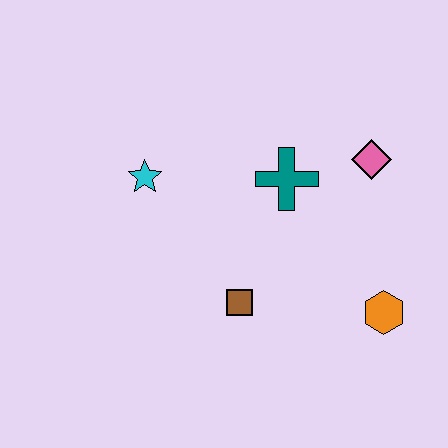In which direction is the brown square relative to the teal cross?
The brown square is below the teal cross.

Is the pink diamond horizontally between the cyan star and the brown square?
No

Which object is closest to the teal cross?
The pink diamond is closest to the teal cross.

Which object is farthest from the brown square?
The pink diamond is farthest from the brown square.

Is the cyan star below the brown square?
No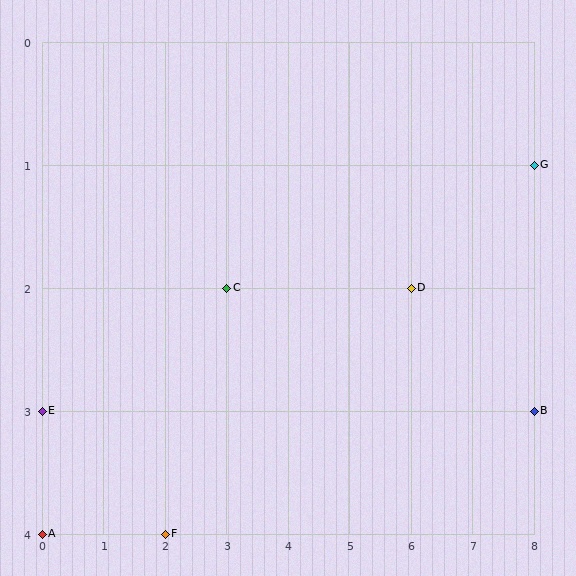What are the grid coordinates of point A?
Point A is at grid coordinates (0, 4).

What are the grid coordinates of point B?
Point B is at grid coordinates (8, 3).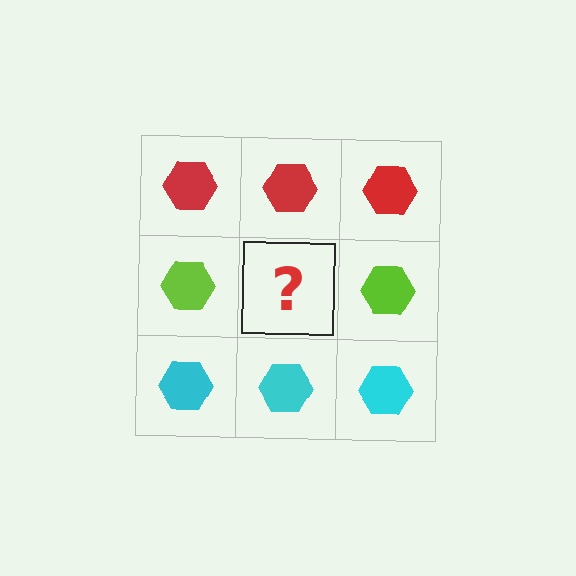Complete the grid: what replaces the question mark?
The question mark should be replaced with a lime hexagon.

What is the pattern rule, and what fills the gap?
The rule is that each row has a consistent color. The gap should be filled with a lime hexagon.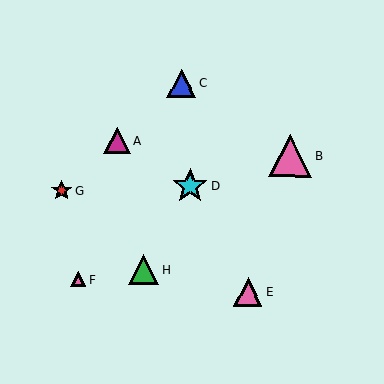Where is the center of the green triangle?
The center of the green triangle is at (143, 270).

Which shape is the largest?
The pink triangle (labeled B) is the largest.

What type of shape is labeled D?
Shape D is a cyan star.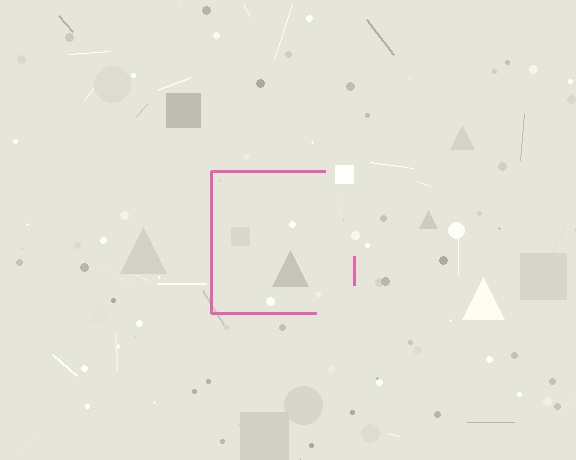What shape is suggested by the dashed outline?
The dashed outline suggests a square.